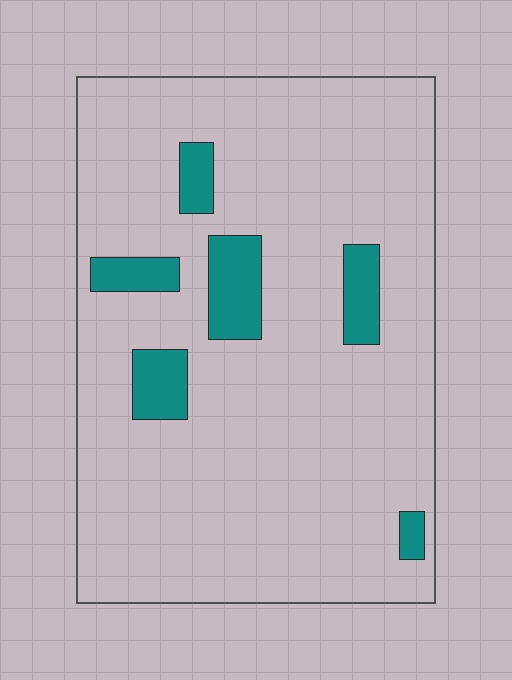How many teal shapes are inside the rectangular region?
6.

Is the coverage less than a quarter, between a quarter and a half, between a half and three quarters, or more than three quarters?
Less than a quarter.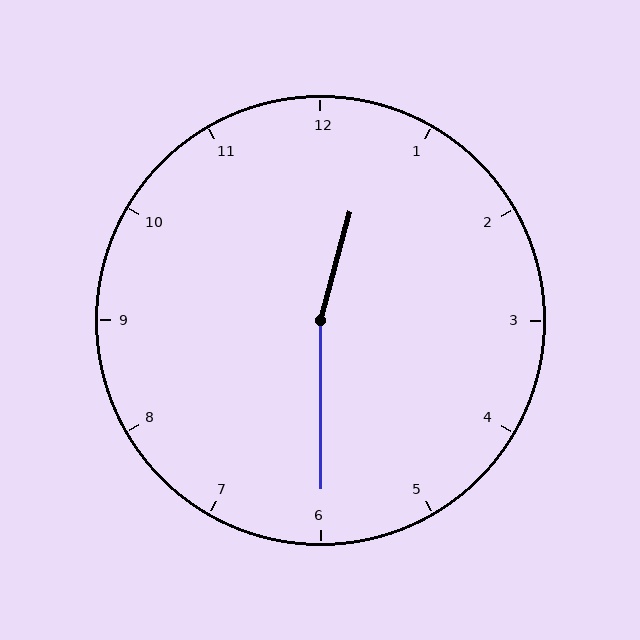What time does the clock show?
12:30.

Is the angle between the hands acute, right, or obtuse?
It is obtuse.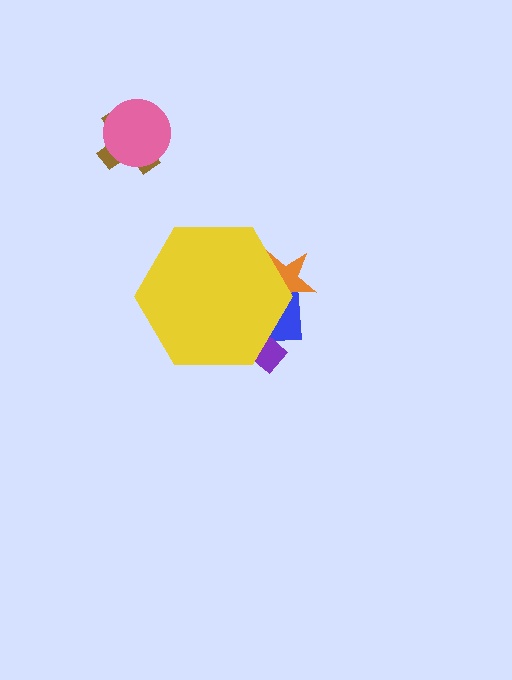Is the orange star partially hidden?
Yes, the orange star is partially hidden behind the yellow hexagon.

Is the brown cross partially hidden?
No, the brown cross is fully visible.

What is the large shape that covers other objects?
A yellow hexagon.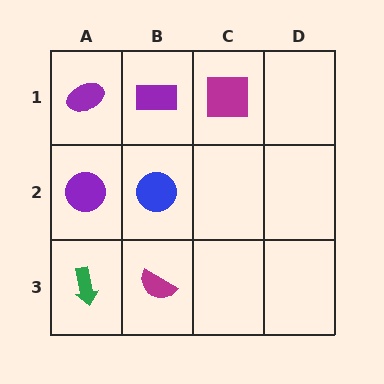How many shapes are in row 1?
3 shapes.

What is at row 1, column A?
A purple ellipse.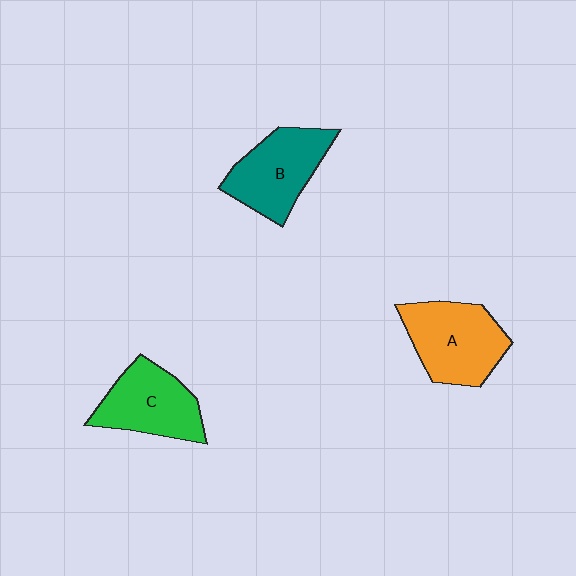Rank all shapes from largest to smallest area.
From largest to smallest: A (orange), B (teal), C (green).